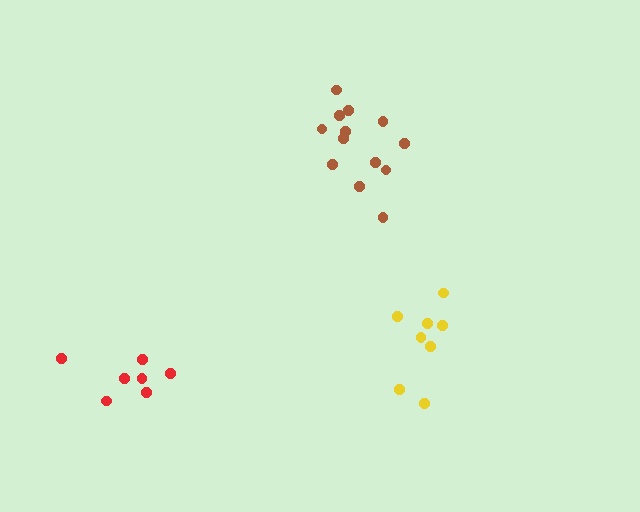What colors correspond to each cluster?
The clusters are colored: yellow, brown, red.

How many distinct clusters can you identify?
There are 3 distinct clusters.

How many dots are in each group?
Group 1: 8 dots, Group 2: 13 dots, Group 3: 7 dots (28 total).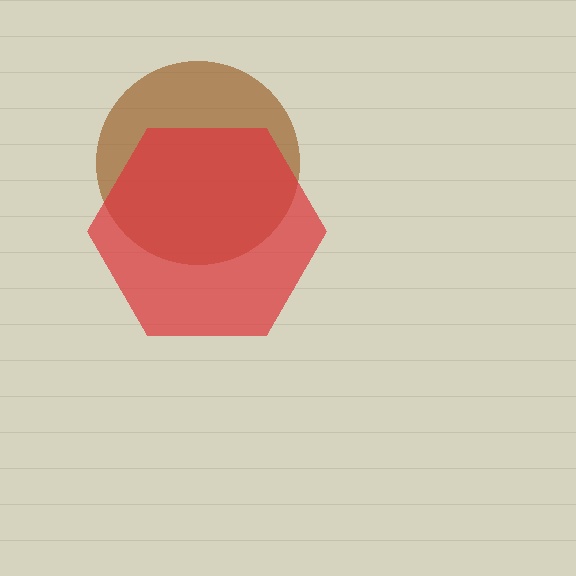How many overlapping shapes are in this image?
There are 2 overlapping shapes in the image.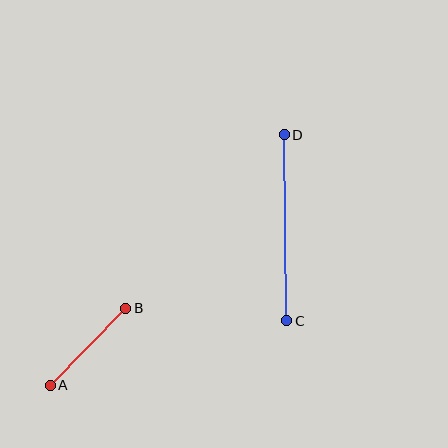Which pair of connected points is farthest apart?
Points C and D are farthest apart.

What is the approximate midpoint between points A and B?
The midpoint is at approximately (88, 347) pixels.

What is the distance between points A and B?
The distance is approximately 108 pixels.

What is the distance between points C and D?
The distance is approximately 186 pixels.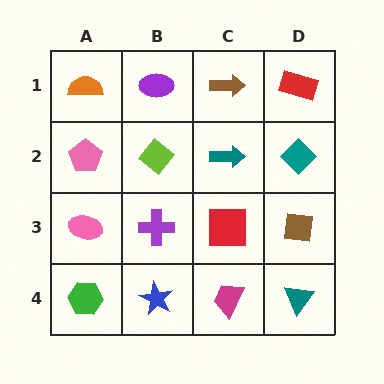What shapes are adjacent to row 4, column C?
A red square (row 3, column C), a blue star (row 4, column B), a teal triangle (row 4, column D).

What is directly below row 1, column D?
A teal diamond.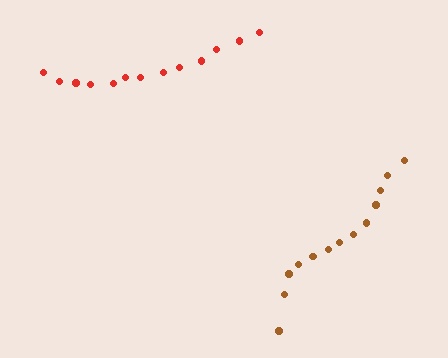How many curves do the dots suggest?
There are 2 distinct paths.